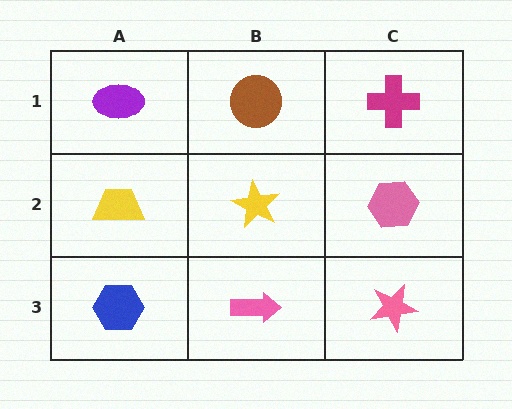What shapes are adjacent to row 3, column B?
A yellow star (row 2, column B), a blue hexagon (row 3, column A), a pink star (row 3, column C).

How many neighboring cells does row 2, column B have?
4.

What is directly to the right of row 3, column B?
A pink star.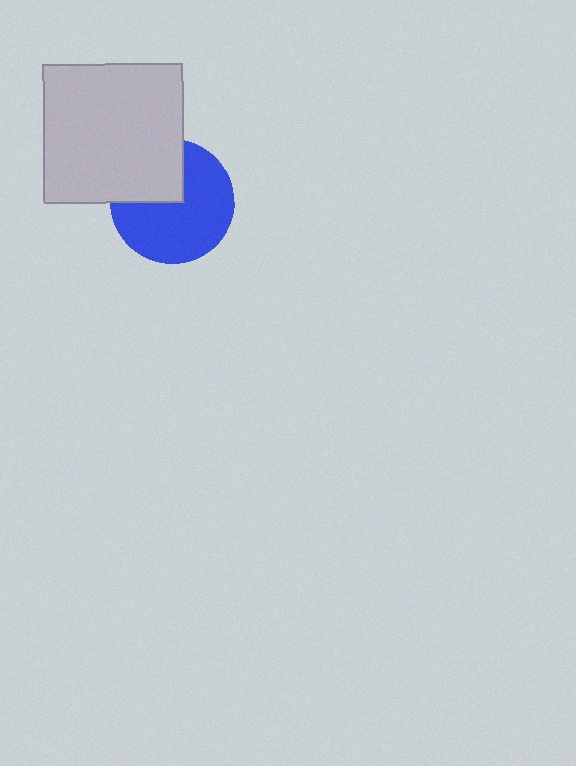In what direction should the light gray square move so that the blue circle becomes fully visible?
The light gray square should move toward the upper-left. That is the shortest direction to clear the overlap and leave the blue circle fully visible.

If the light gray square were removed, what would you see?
You would see the complete blue circle.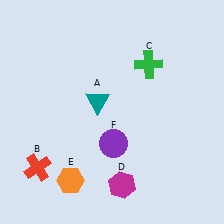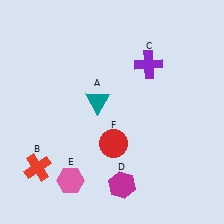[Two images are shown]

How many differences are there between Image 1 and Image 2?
There are 3 differences between the two images.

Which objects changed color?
C changed from green to purple. E changed from orange to pink. F changed from purple to red.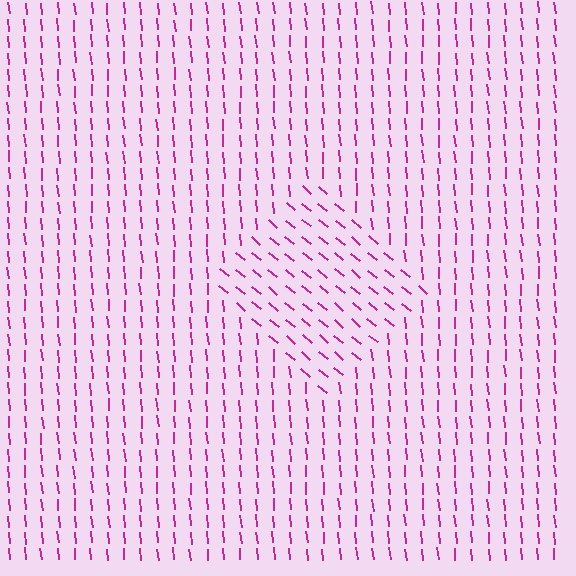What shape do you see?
I see a diamond.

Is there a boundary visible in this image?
Yes, there is a texture boundary formed by a change in line orientation.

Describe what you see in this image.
The image is filled with small magenta line segments. A diamond region in the image has lines oriented differently from the surrounding lines, creating a visible texture boundary.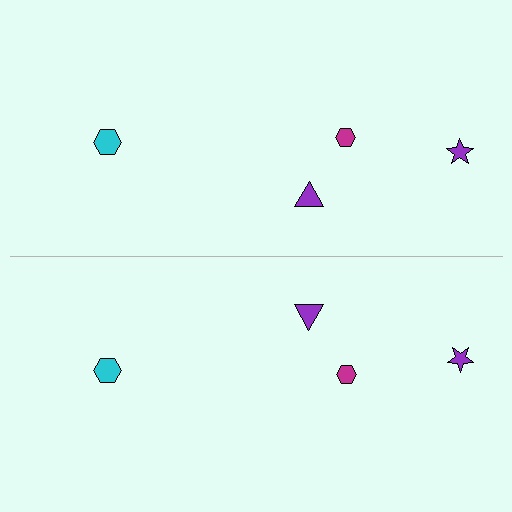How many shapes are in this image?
There are 8 shapes in this image.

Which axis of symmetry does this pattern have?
The pattern has a horizontal axis of symmetry running through the center of the image.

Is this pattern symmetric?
Yes, this pattern has bilateral (reflection) symmetry.